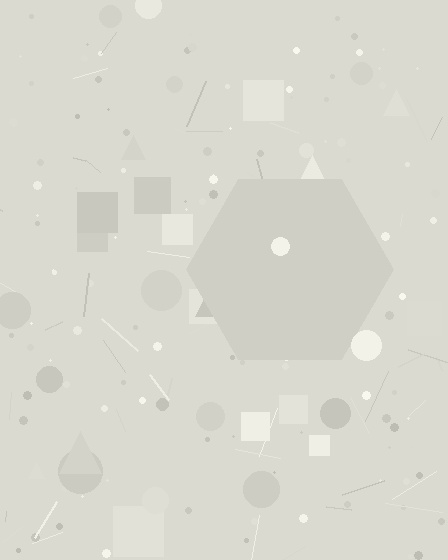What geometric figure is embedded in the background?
A hexagon is embedded in the background.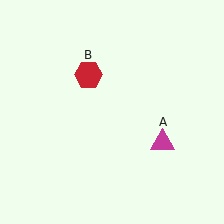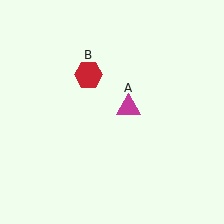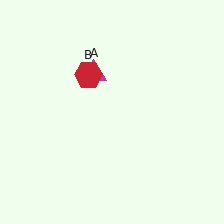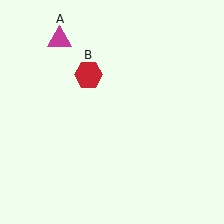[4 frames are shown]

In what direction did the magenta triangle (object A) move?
The magenta triangle (object A) moved up and to the left.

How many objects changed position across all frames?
1 object changed position: magenta triangle (object A).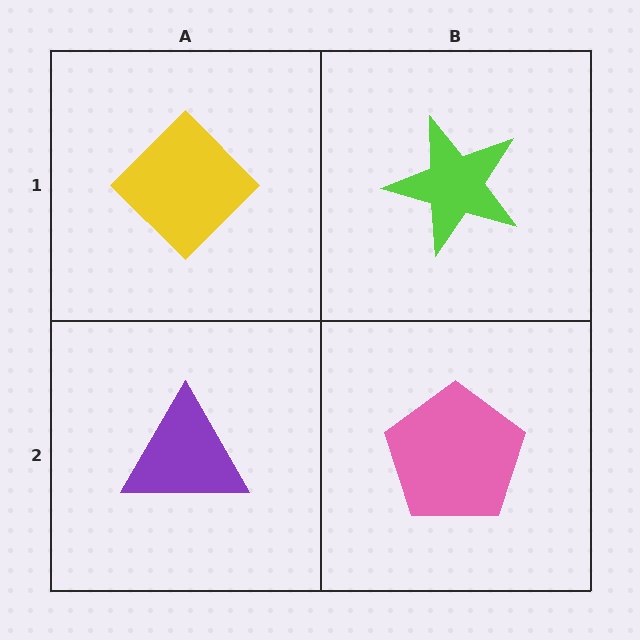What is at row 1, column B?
A lime star.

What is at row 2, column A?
A purple triangle.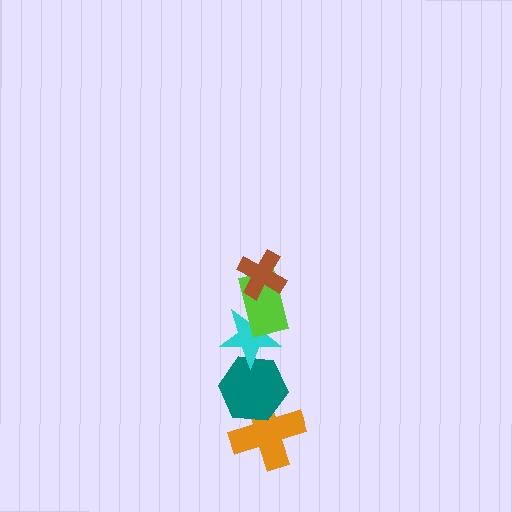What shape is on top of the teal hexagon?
The cyan star is on top of the teal hexagon.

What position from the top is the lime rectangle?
The lime rectangle is 2nd from the top.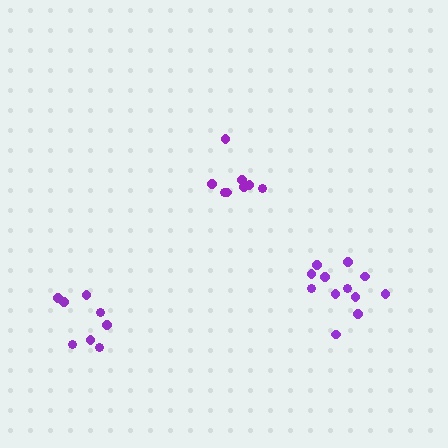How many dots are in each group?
Group 1: 8 dots, Group 2: 8 dots, Group 3: 12 dots (28 total).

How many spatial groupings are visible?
There are 3 spatial groupings.